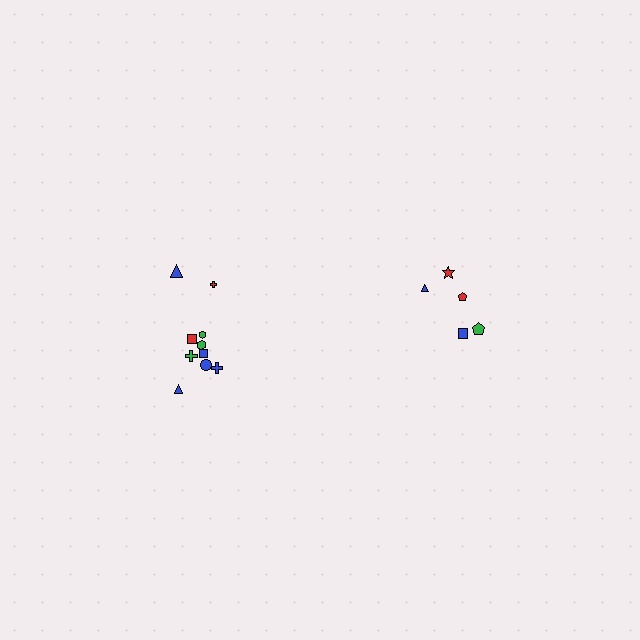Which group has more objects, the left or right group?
The left group.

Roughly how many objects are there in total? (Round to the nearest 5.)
Roughly 15 objects in total.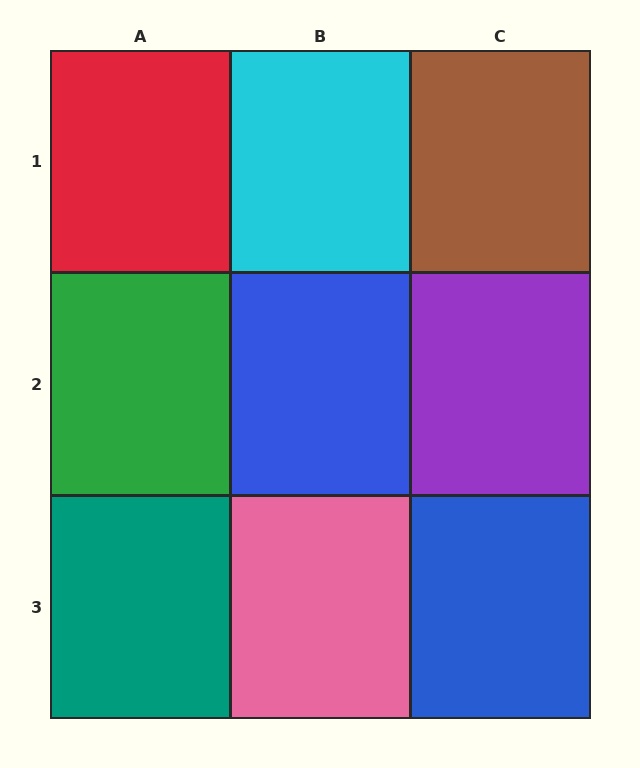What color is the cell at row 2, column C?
Purple.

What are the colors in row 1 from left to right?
Red, cyan, brown.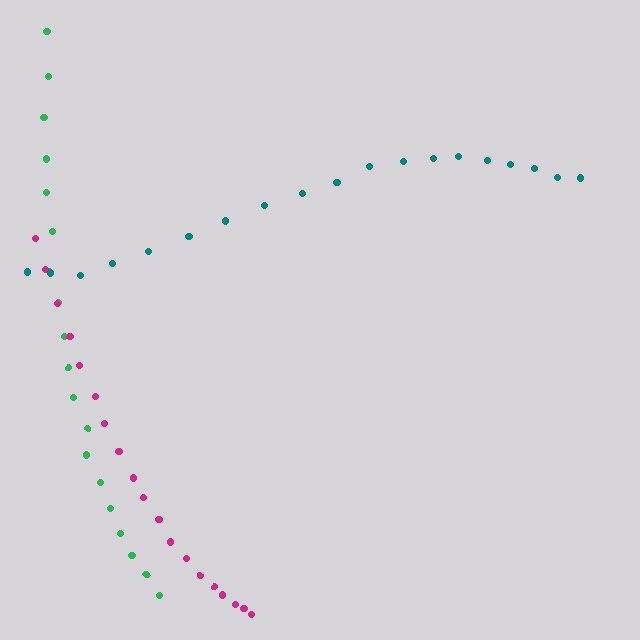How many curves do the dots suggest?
There are 3 distinct paths.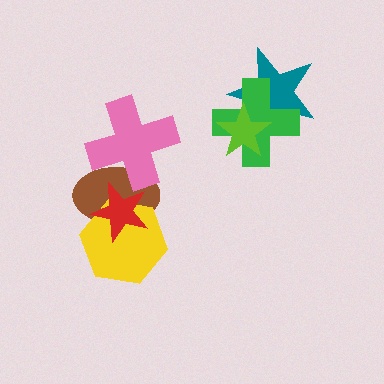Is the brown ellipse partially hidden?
Yes, it is partially covered by another shape.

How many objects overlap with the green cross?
2 objects overlap with the green cross.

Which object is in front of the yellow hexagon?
The red star is in front of the yellow hexagon.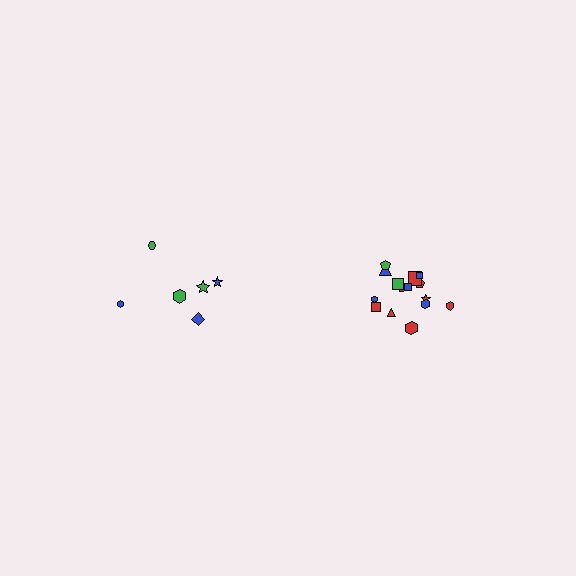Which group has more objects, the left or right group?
The right group.